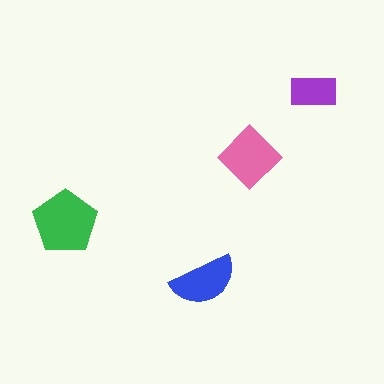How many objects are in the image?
There are 4 objects in the image.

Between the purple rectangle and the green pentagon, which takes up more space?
The green pentagon.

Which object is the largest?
The green pentagon.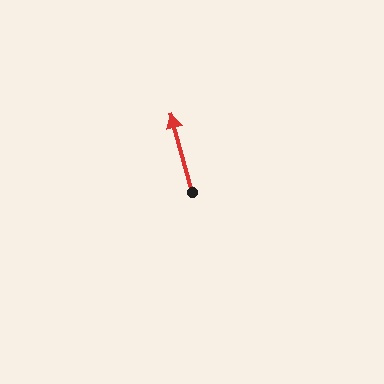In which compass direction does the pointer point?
North.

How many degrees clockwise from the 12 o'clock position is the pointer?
Approximately 345 degrees.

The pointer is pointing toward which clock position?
Roughly 11 o'clock.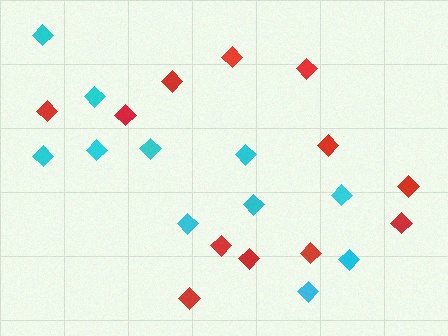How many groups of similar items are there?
There are 2 groups: one group of red diamonds (12) and one group of cyan diamonds (11).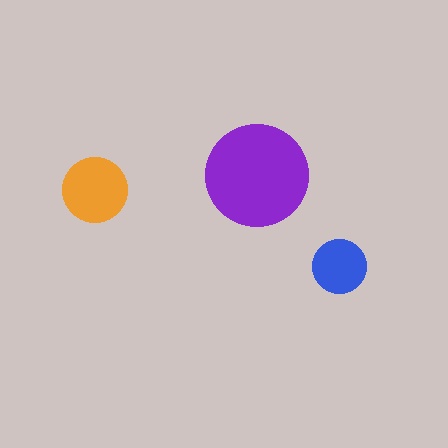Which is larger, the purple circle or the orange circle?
The purple one.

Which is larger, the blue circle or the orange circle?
The orange one.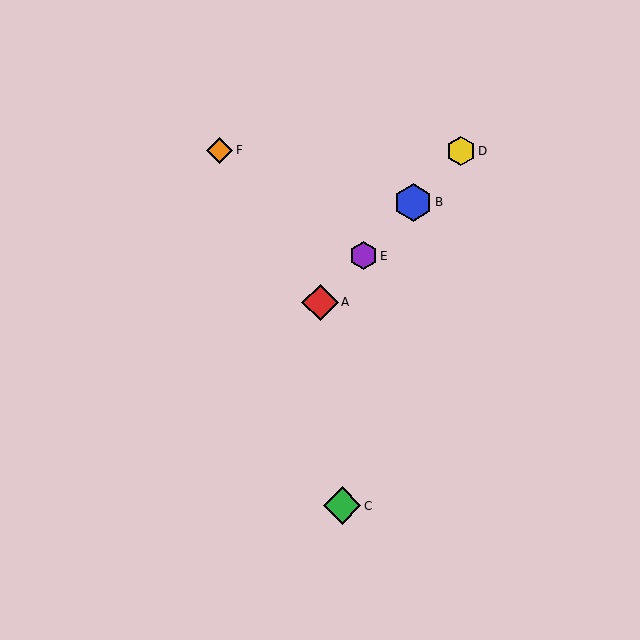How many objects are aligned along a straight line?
4 objects (A, B, D, E) are aligned along a straight line.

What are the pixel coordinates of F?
Object F is at (220, 150).